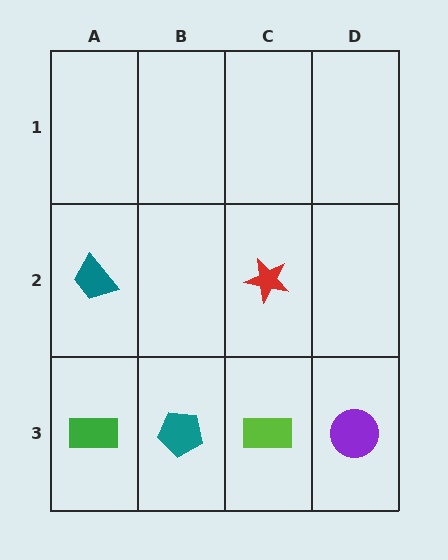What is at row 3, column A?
A green rectangle.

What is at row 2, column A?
A teal trapezoid.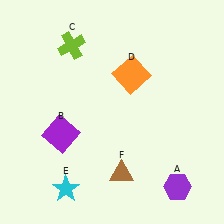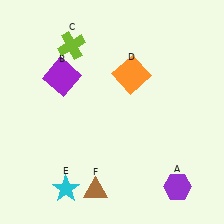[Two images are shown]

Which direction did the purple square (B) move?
The purple square (B) moved up.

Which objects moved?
The objects that moved are: the purple square (B), the brown triangle (F).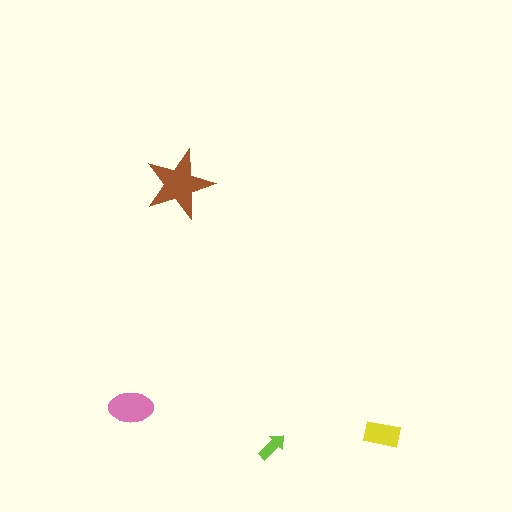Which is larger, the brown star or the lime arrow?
The brown star.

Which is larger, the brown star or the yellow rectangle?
The brown star.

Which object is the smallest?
The lime arrow.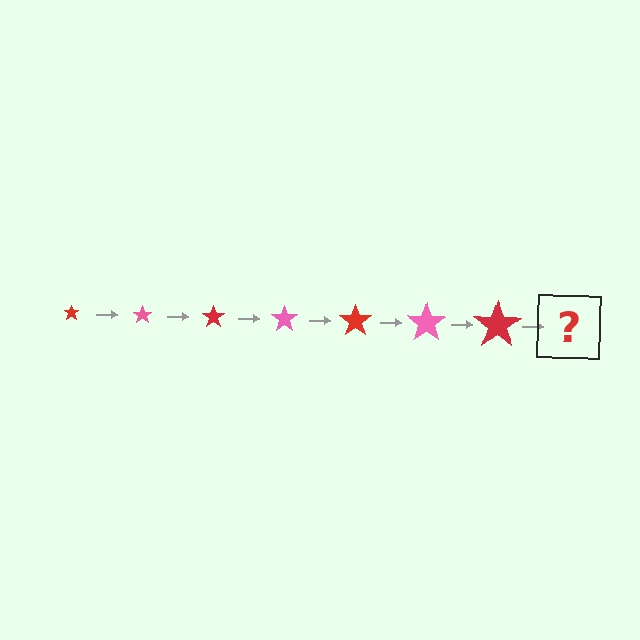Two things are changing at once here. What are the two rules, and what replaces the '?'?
The two rules are that the star grows larger each step and the color cycles through red and pink. The '?' should be a pink star, larger than the previous one.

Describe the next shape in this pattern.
It should be a pink star, larger than the previous one.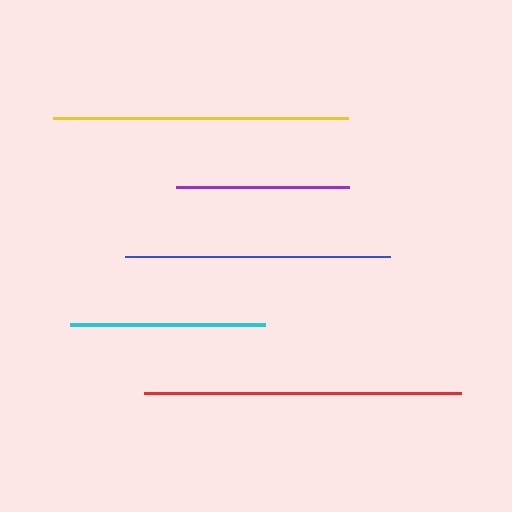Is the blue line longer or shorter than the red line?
The red line is longer than the blue line.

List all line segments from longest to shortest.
From longest to shortest: red, yellow, blue, cyan, purple.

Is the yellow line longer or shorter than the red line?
The red line is longer than the yellow line.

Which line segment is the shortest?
The purple line is the shortest at approximately 173 pixels.